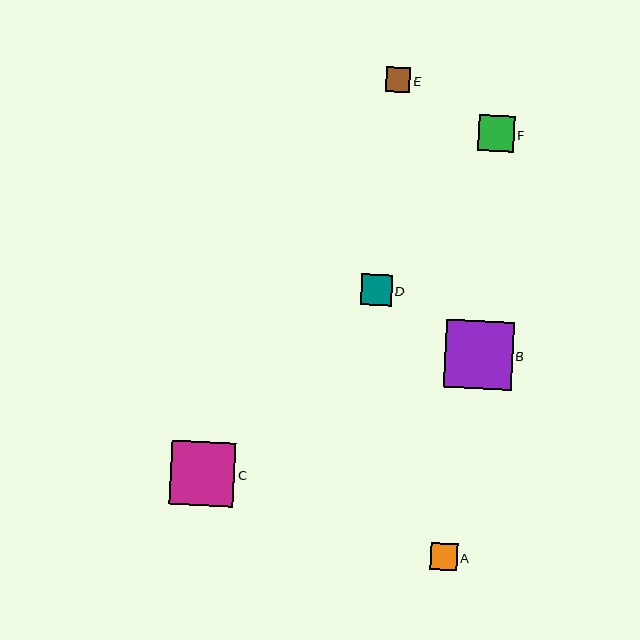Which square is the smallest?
Square E is the smallest with a size of approximately 24 pixels.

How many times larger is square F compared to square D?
Square F is approximately 1.1 times the size of square D.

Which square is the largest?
Square B is the largest with a size of approximately 67 pixels.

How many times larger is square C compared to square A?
Square C is approximately 2.4 times the size of square A.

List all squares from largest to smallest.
From largest to smallest: B, C, F, D, A, E.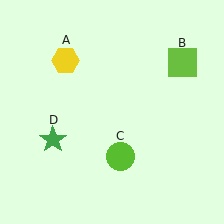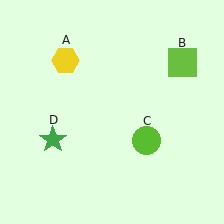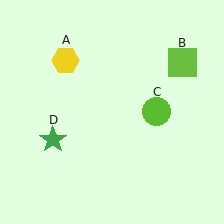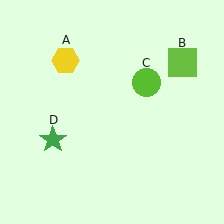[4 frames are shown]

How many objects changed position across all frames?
1 object changed position: lime circle (object C).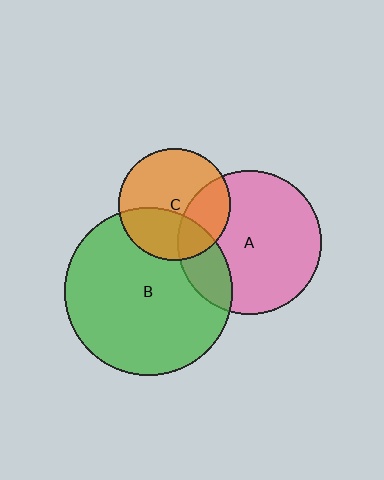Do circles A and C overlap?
Yes.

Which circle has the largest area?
Circle B (green).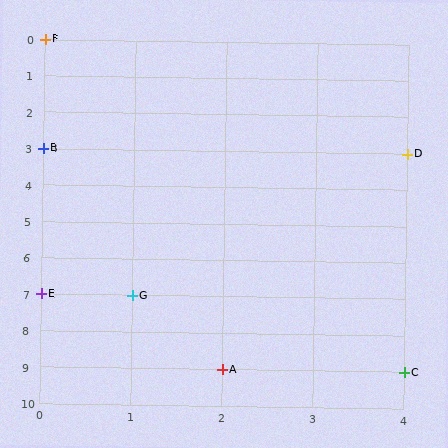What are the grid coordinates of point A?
Point A is at grid coordinates (2, 9).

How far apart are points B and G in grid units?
Points B and G are 1 column and 4 rows apart (about 4.1 grid units diagonally).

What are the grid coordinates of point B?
Point B is at grid coordinates (0, 3).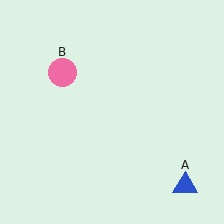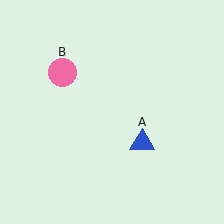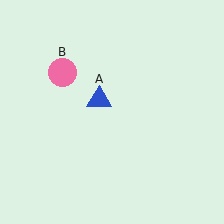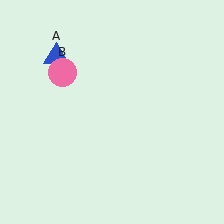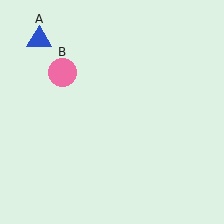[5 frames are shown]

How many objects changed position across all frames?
1 object changed position: blue triangle (object A).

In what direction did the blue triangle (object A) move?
The blue triangle (object A) moved up and to the left.